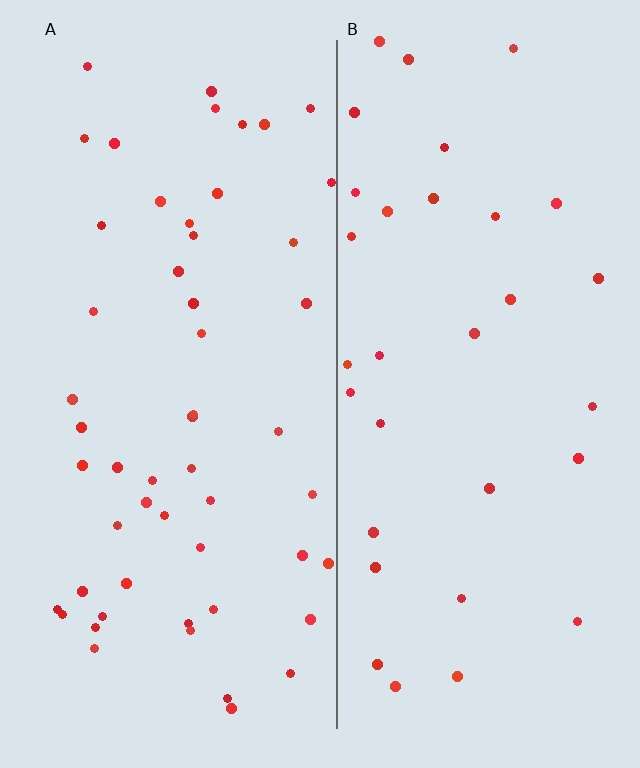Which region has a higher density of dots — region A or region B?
A (the left).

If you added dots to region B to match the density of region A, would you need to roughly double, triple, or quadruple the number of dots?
Approximately double.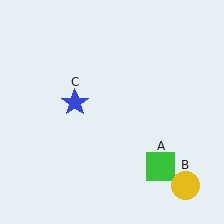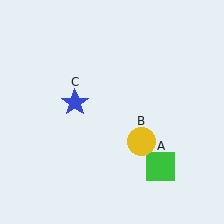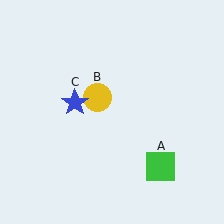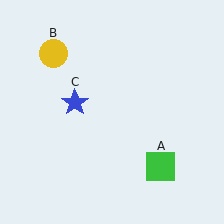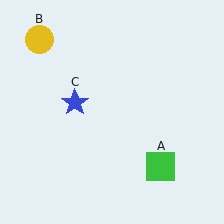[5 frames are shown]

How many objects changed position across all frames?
1 object changed position: yellow circle (object B).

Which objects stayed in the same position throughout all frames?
Green square (object A) and blue star (object C) remained stationary.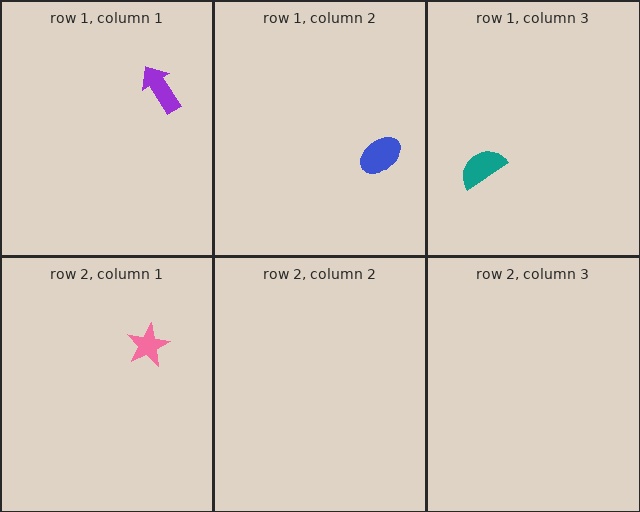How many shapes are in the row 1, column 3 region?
1.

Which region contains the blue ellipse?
The row 1, column 2 region.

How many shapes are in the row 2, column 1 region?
1.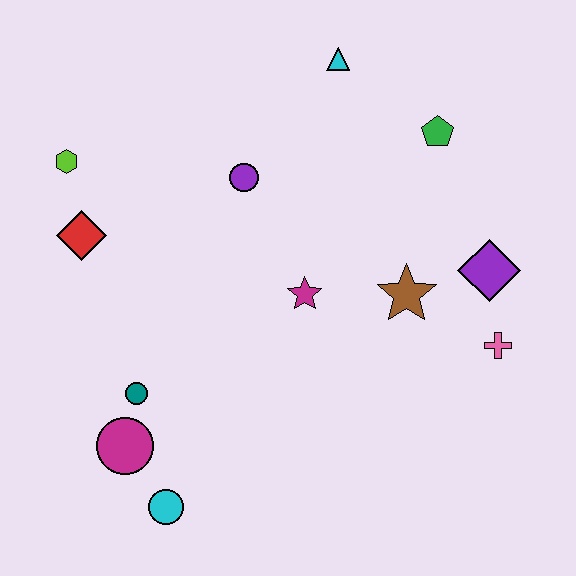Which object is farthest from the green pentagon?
The cyan circle is farthest from the green pentagon.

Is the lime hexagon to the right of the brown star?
No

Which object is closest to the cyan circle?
The magenta circle is closest to the cyan circle.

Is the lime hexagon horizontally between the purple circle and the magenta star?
No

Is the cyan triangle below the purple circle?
No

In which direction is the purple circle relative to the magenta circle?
The purple circle is above the magenta circle.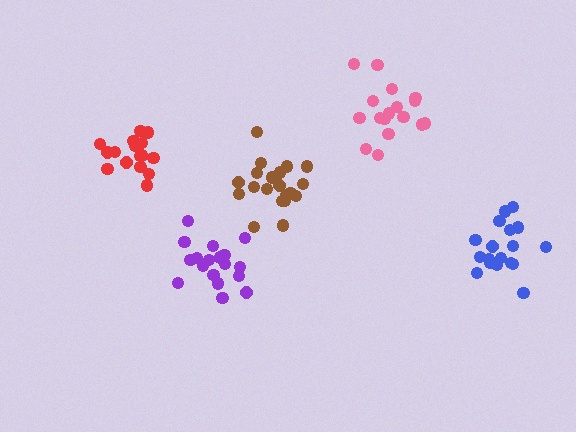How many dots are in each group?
Group 1: 18 dots, Group 2: 17 dots, Group 3: 18 dots, Group 4: 20 dots, Group 5: 16 dots (89 total).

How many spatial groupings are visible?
There are 5 spatial groupings.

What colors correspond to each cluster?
The clusters are colored: blue, pink, purple, brown, red.